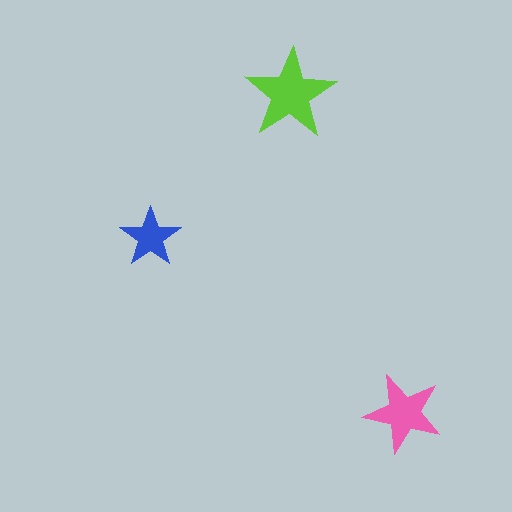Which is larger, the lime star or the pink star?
The lime one.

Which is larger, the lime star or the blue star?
The lime one.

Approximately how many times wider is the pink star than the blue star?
About 1.5 times wider.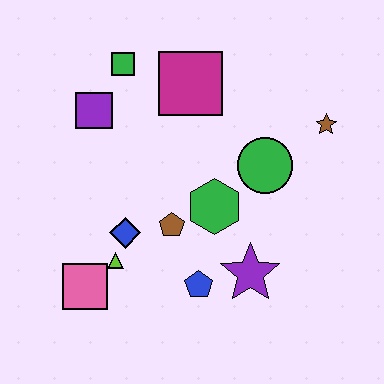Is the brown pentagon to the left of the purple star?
Yes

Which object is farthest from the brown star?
The pink square is farthest from the brown star.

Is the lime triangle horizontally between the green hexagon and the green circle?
No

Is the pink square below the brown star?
Yes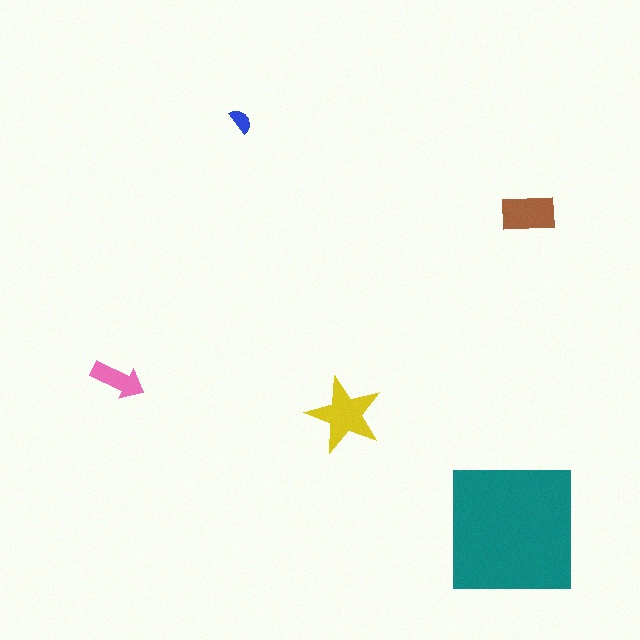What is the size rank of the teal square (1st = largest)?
1st.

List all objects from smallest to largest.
The blue semicircle, the pink arrow, the brown rectangle, the yellow star, the teal square.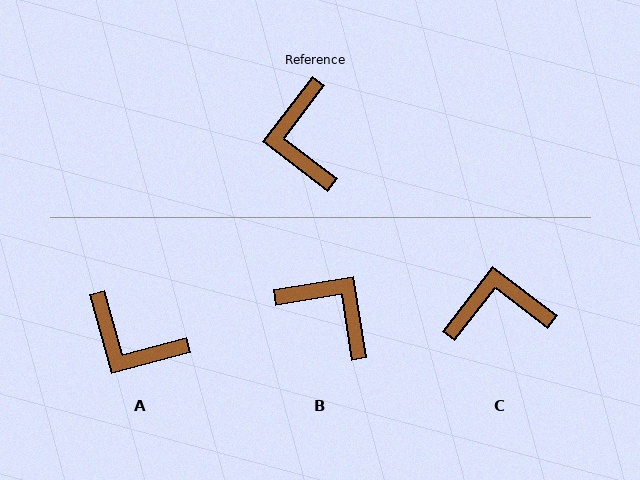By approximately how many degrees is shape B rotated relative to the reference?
Approximately 134 degrees clockwise.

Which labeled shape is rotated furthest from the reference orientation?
B, about 134 degrees away.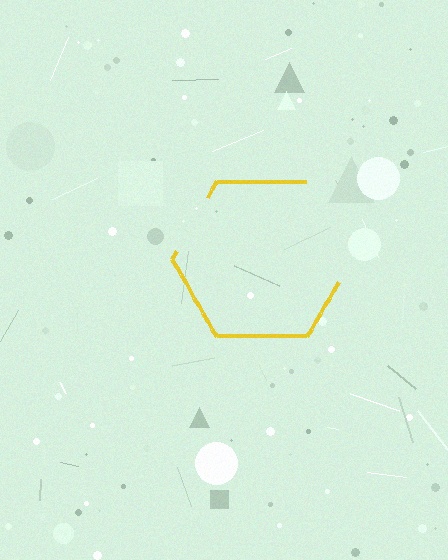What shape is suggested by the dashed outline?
The dashed outline suggests a hexagon.